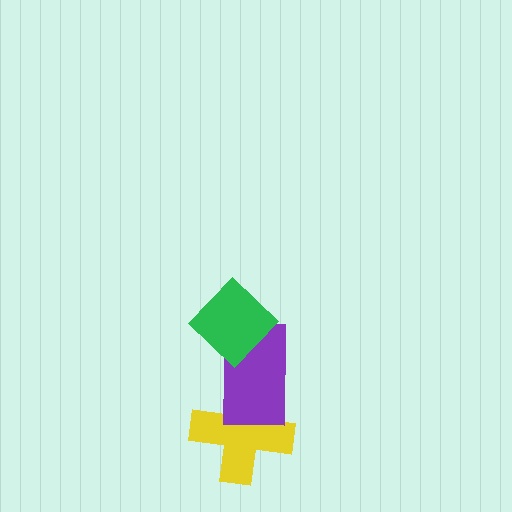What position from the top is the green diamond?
The green diamond is 1st from the top.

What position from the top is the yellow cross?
The yellow cross is 3rd from the top.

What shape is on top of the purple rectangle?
The green diamond is on top of the purple rectangle.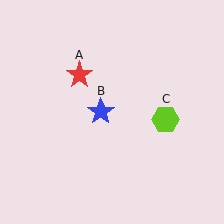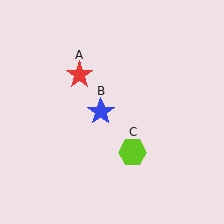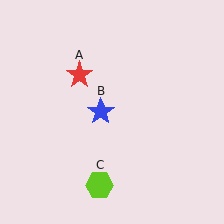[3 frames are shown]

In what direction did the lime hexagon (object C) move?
The lime hexagon (object C) moved down and to the left.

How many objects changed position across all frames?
1 object changed position: lime hexagon (object C).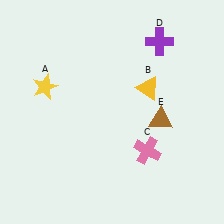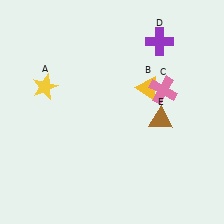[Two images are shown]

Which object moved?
The pink cross (C) moved up.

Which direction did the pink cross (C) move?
The pink cross (C) moved up.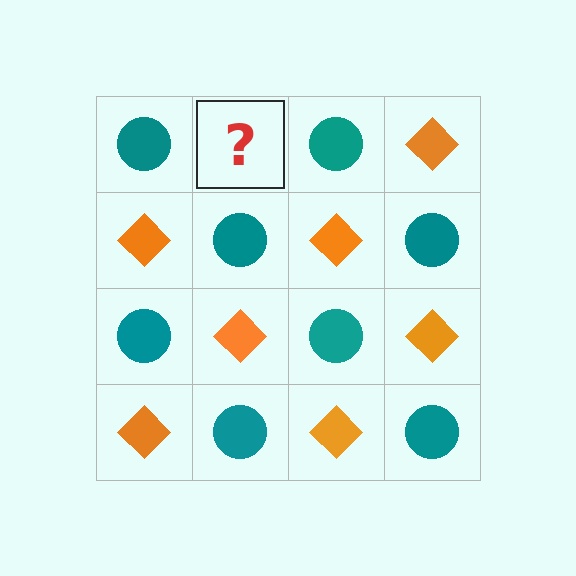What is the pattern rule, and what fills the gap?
The rule is that it alternates teal circle and orange diamond in a checkerboard pattern. The gap should be filled with an orange diamond.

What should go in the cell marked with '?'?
The missing cell should contain an orange diamond.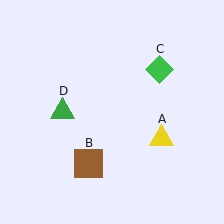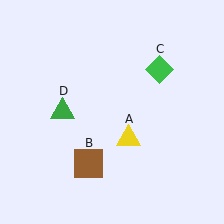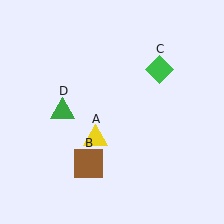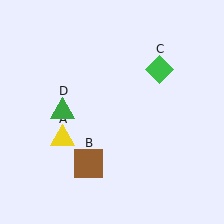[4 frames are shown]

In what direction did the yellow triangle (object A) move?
The yellow triangle (object A) moved left.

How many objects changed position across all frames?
1 object changed position: yellow triangle (object A).